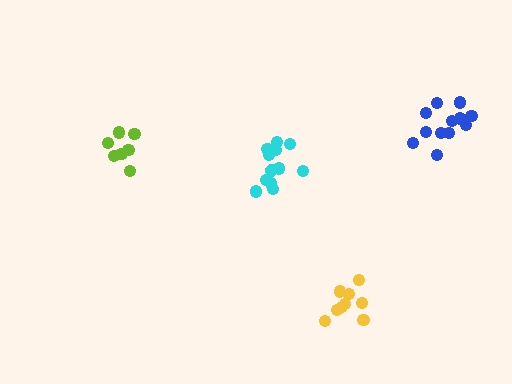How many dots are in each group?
Group 1: 9 dots, Group 2: 12 dots, Group 3: 12 dots, Group 4: 7 dots (40 total).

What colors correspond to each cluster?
The clusters are colored: yellow, cyan, blue, lime.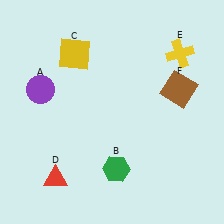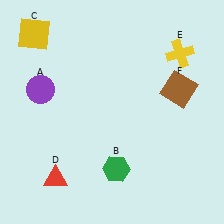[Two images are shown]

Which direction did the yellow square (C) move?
The yellow square (C) moved left.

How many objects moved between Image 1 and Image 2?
1 object moved between the two images.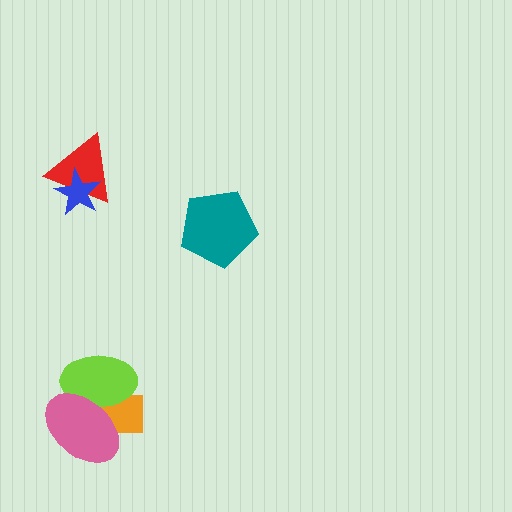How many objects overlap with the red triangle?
1 object overlaps with the red triangle.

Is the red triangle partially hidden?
Yes, it is partially covered by another shape.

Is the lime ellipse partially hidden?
Yes, it is partially covered by another shape.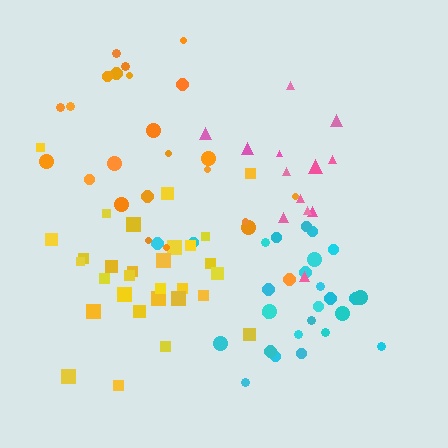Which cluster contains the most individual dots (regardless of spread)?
Yellow (30).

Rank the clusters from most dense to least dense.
cyan, pink, yellow, orange.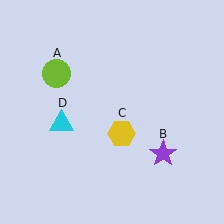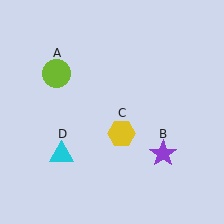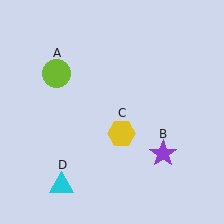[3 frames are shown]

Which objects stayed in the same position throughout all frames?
Lime circle (object A) and purple star (object B) and yellow hexagon (object C) remained stationary.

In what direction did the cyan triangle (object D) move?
The cyan triangle (object D) moved down.